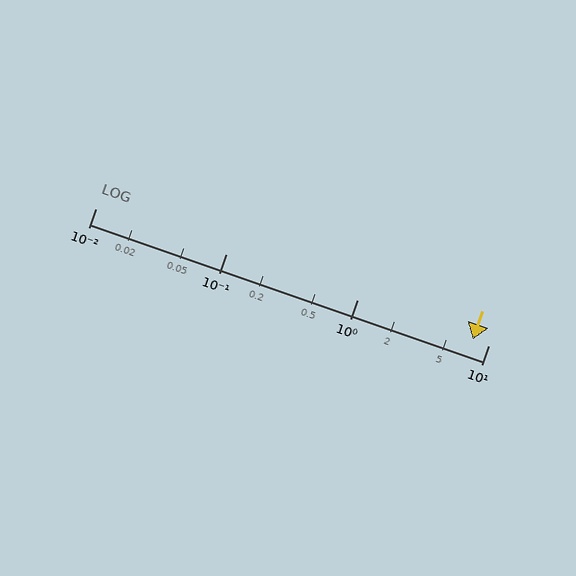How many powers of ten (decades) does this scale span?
The scale spans 3 decades, from 0.01 to 10.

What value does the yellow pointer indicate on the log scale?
The pointer indicates approximately 7.6.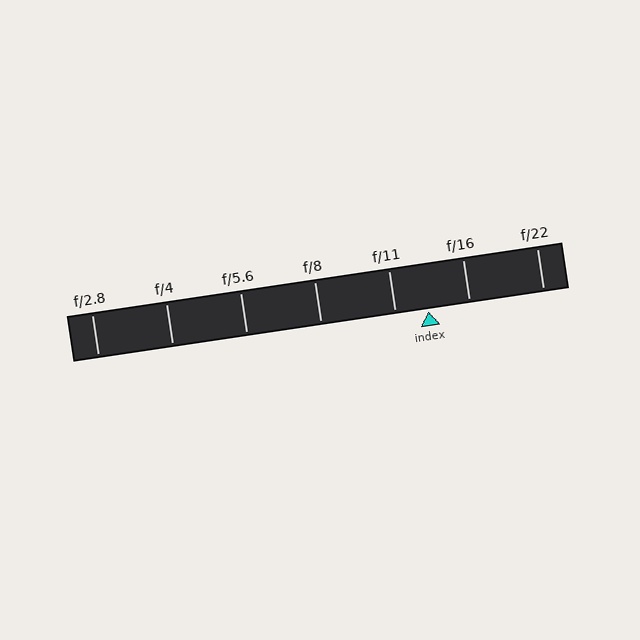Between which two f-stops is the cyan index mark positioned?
The index mark is between f/11 and f/16.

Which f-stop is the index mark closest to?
The index mark is closest to f/11.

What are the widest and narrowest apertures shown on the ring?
The widest aperture shown is f/2.8 and the narrowest is f/22.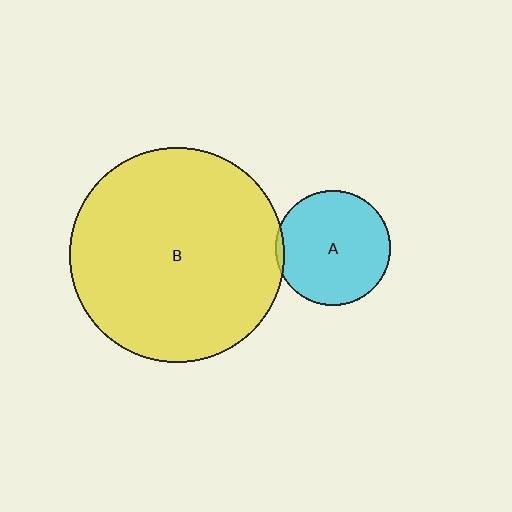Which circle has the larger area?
Circle B (yellow).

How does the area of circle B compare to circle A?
Approximately 3.5 times.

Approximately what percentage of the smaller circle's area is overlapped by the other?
Approximately 5%.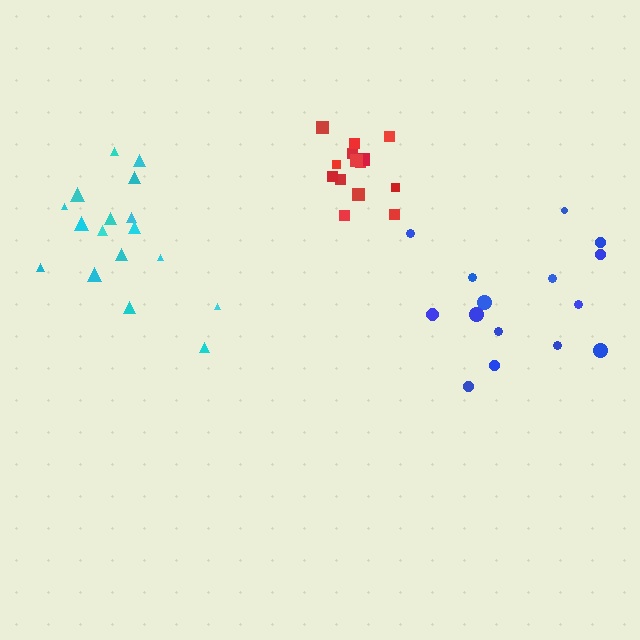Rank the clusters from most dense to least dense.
red, blue, cyan.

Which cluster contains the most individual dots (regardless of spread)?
Cyan (17).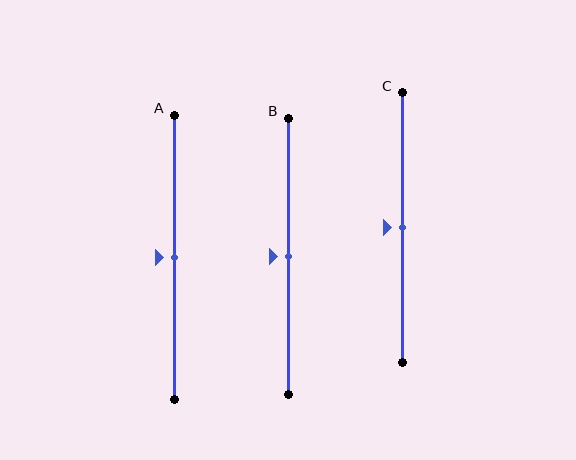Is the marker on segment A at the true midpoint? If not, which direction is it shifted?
Yes, the marker on segment A is at the true midpoint.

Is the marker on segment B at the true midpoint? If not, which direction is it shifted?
Yes, the marker on segment B is at the true midpoint.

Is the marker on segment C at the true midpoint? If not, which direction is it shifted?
Yes, the marker on segment C is at the true midpoint.